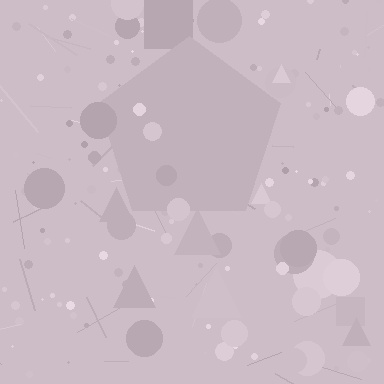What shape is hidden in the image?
A pentagon is hidden in the image.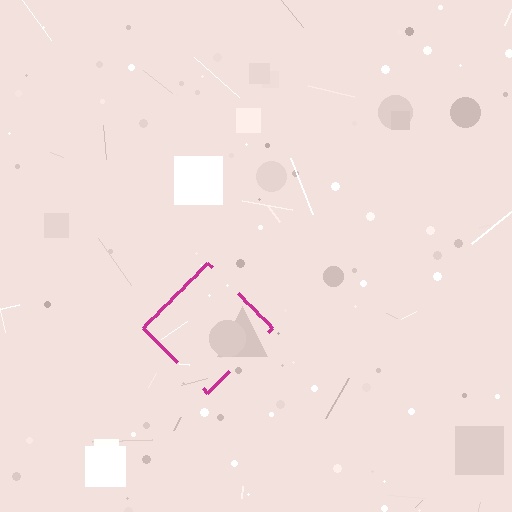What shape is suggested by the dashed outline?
The dashed outline suggests a diamond.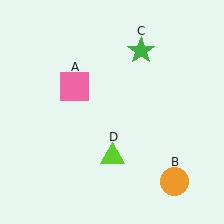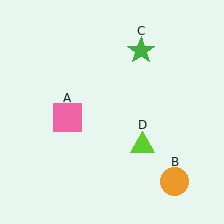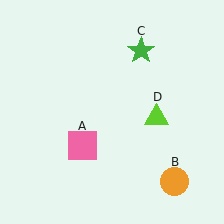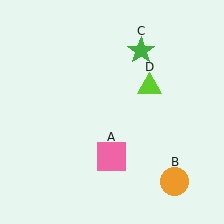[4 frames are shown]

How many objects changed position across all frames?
2 objects changed position: pink square (object A), lime triangle (object D).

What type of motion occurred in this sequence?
The pink square (object A), lime triangle (object D) rotated counterclockwise around the center of the scene.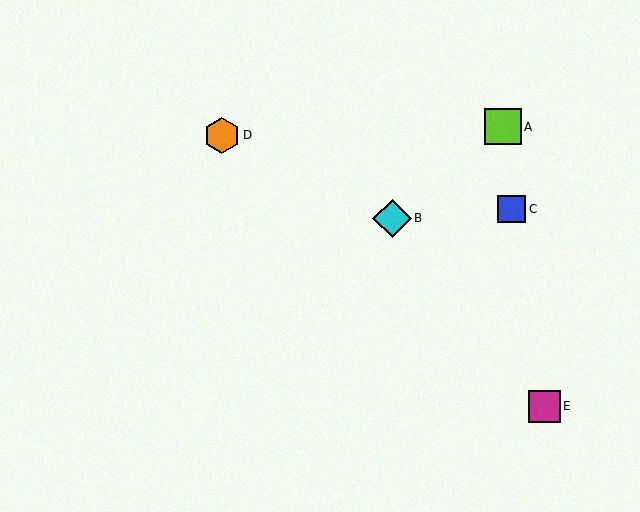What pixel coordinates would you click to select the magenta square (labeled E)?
Click at (544, 406) to select the magenta square E.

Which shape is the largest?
The cyan diamond (labeled B) is the largest.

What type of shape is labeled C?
Shape C is a blue square.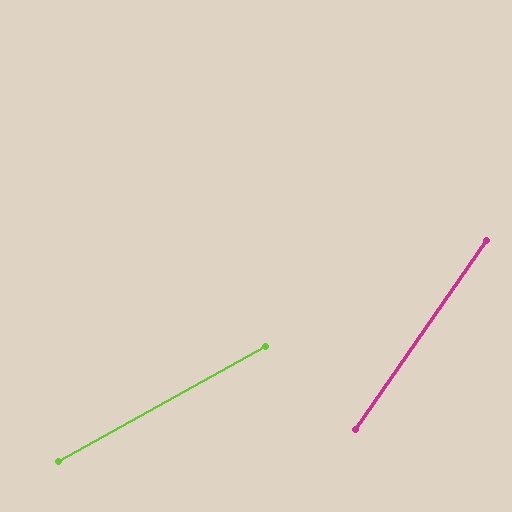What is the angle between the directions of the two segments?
Approximately 26 degrees.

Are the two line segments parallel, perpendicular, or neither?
Neither parallel nor perpendicular — they differ by about 26°.